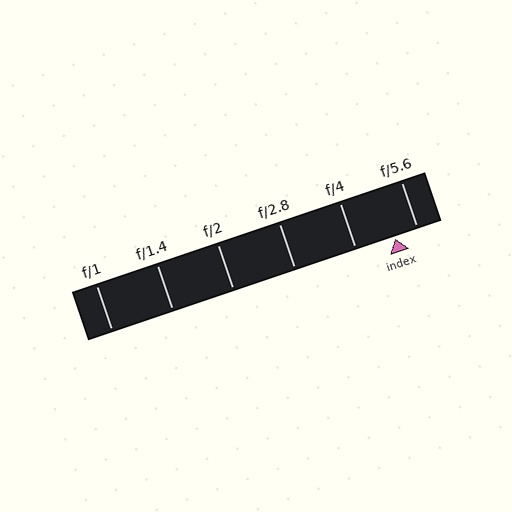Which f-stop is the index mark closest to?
The index mark is closest to f/5.6.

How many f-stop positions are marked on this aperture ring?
There are 6 f-stop positions marked.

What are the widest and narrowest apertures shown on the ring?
The widest aperture shown is f/1 and the narrowest is f/5.6.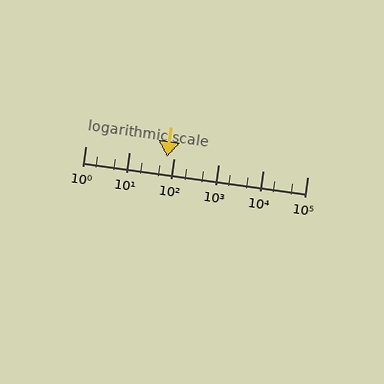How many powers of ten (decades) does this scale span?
The scale spans 5 decades, from 1 to 100000.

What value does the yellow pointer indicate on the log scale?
The pointer indicates approximately 68.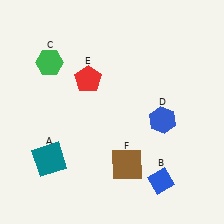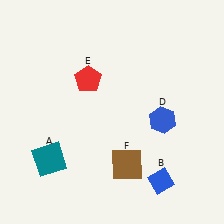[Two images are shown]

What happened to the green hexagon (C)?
The green hexagon (C) was removed in Image 2. It was in the top-left area of Image 1.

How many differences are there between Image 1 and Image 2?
There is 1 difference between the two images.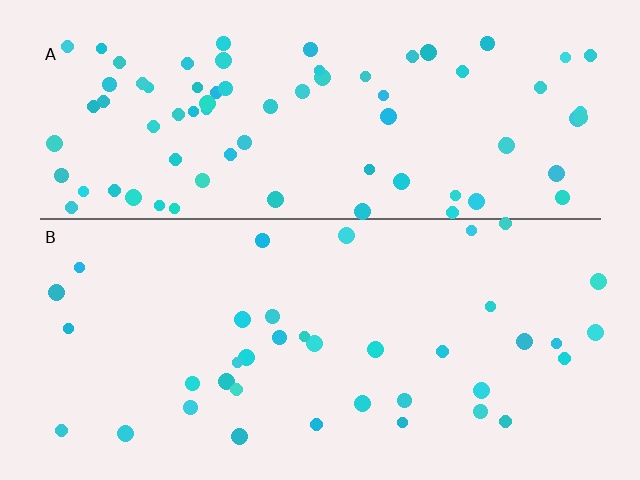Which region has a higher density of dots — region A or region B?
A (the top).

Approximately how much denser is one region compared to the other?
Approximately 2.1× — region A over region B.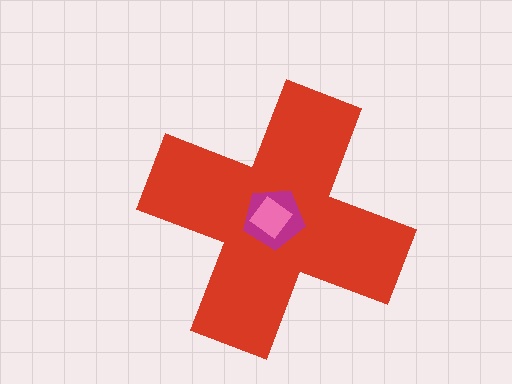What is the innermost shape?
The pink diamond.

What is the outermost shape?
The red cross.